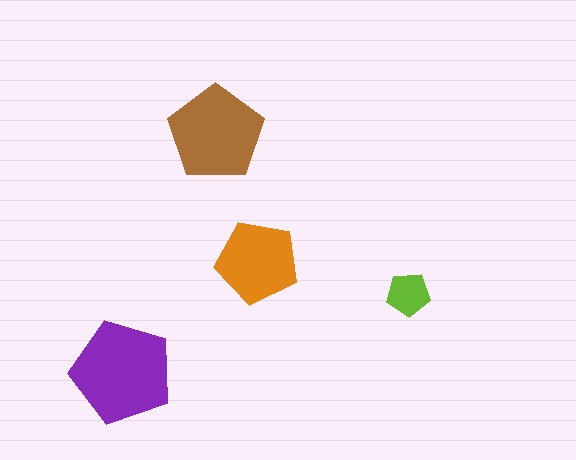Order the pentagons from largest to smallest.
the purple one, the brown one, the orange one, the lime one.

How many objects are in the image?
There are 4 objects in the image.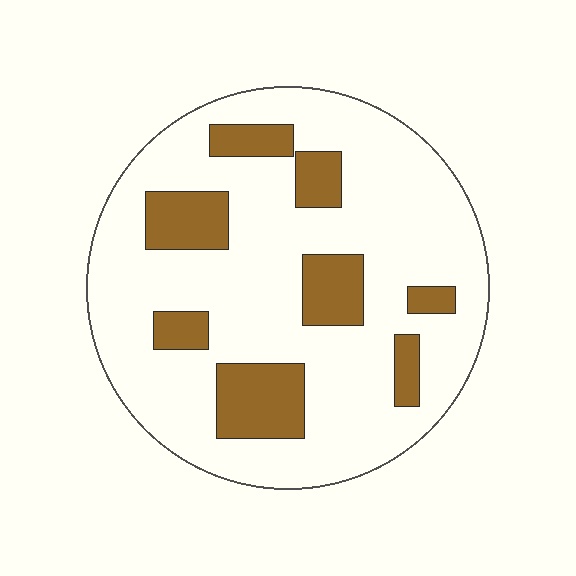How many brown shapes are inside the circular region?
8.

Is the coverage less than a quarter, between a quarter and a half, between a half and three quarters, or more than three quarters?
Less than a quarter.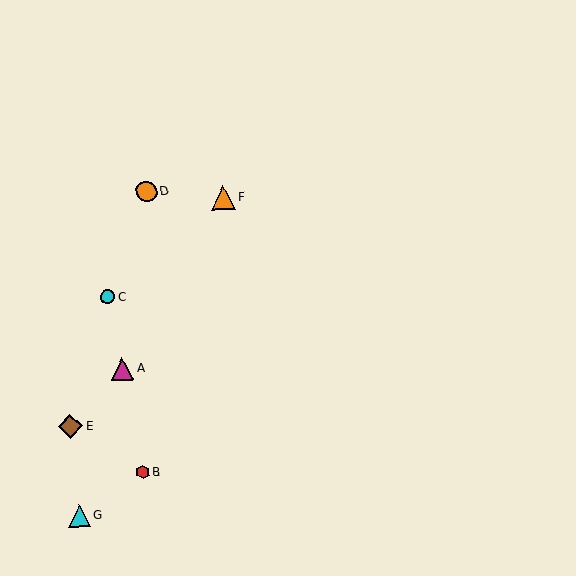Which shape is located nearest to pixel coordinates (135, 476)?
The red hexagon (labeled B) at (143, 472) is nearest to that location.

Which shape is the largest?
The brown diamond (labeled E) is the largest.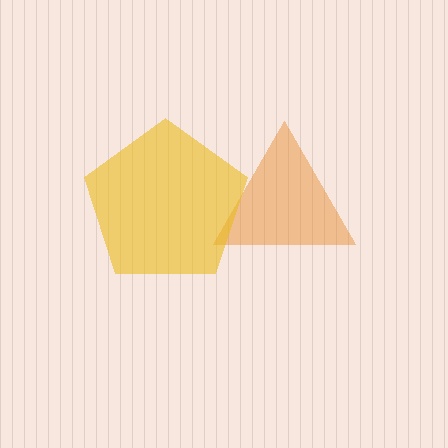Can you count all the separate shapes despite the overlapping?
Yes, there are 2 separate shapes.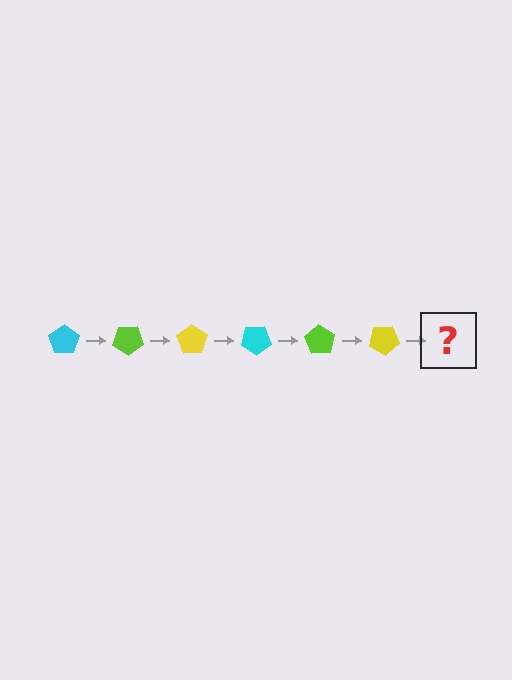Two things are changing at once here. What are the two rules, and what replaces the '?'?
The two rules are that it rotates 35 degrees each step and the color cycles through cyan, lime, and yellow. The '?' should be a cyan pentagon, rotated 210 degrees from the start.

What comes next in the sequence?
The next element should be a cyan pentagon, rotated 210 degrees from the start.